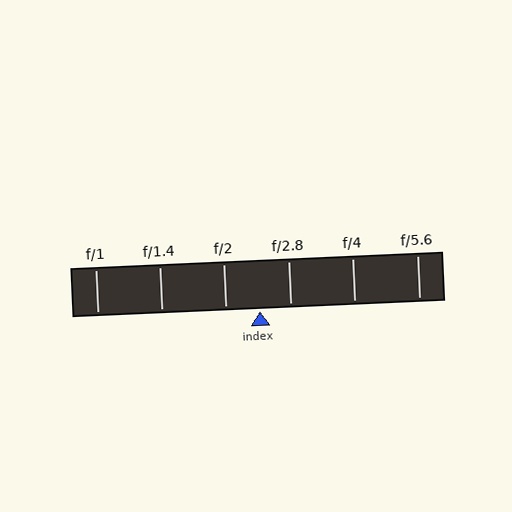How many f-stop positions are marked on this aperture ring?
There are 6 f-stop positions marked.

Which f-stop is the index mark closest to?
The index mark is closest to f/2.8.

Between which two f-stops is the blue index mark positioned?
The index mark is between f/2 and f/2.8.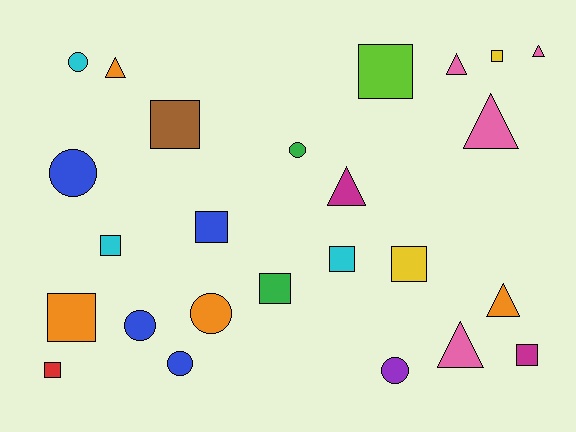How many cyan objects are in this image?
There are 3 cyan objects.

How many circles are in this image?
There are 7 circles.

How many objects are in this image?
There are 25 objects.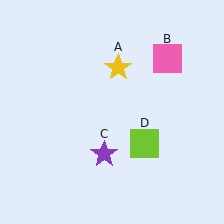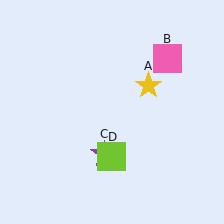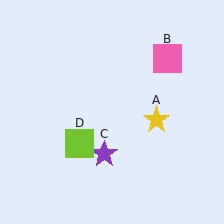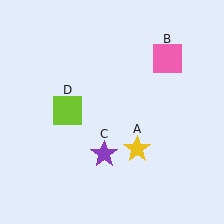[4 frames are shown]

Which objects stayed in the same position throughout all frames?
Pink square (object B) and purple star (object C) remained stationary.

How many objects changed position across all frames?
2 objects changed position: yellow star (object A), lime square (object D).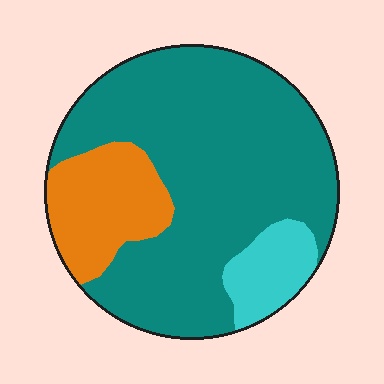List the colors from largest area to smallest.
From largest to smallest: teal, orange, cyan.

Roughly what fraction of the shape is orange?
Orange takes up about one sixth (1/6) of the shape.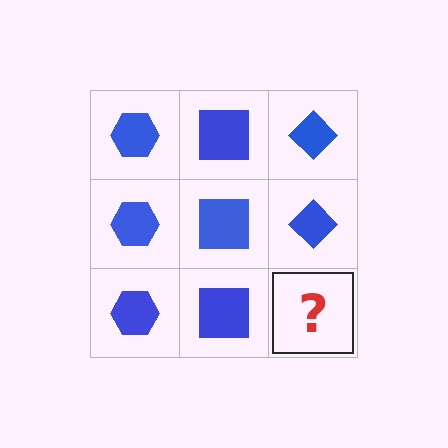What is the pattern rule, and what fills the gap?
The rule is that each column has a consistent shape. The gap should be filled with a blue diamond.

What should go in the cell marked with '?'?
The missing cell should contain a blue diamond.